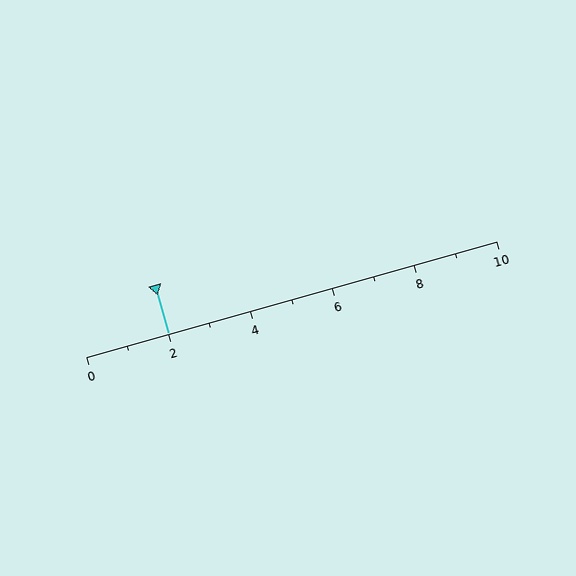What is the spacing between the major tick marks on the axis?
The major ticks are spaced 2 apart.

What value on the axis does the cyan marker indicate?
The marker indicates approximately 2.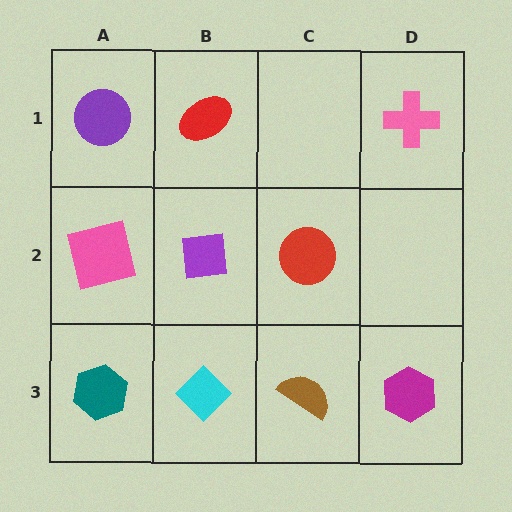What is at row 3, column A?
A teal hexagon.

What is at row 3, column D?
A magenta hexagon.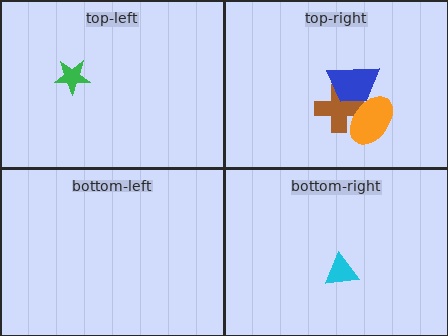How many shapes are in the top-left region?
1.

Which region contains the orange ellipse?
The top-right region.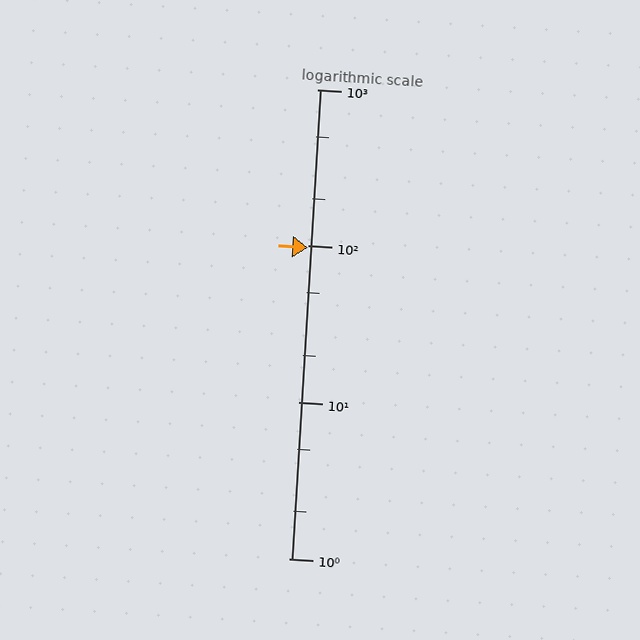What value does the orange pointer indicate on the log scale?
The pointer indicates approximately 97.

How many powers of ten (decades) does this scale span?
The scale spans 3 decades, from 1 to 1000.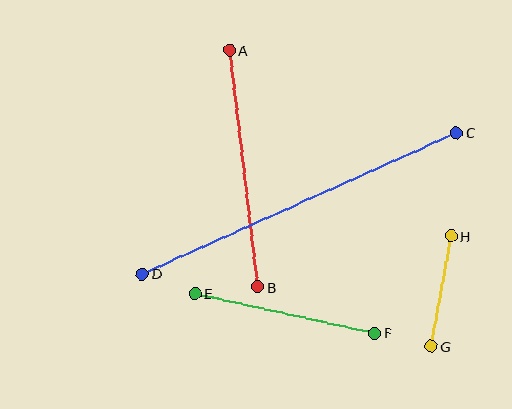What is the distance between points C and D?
The distance is approximately 344 pixels.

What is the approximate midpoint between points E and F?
The midpoint is at approximately (285, 313) pixels.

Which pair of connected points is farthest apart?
Points C and D are farthest apart.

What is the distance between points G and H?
The distance is approximately 112 pixels.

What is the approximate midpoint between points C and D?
The midpoint is at approximately (299, 203) pixels.